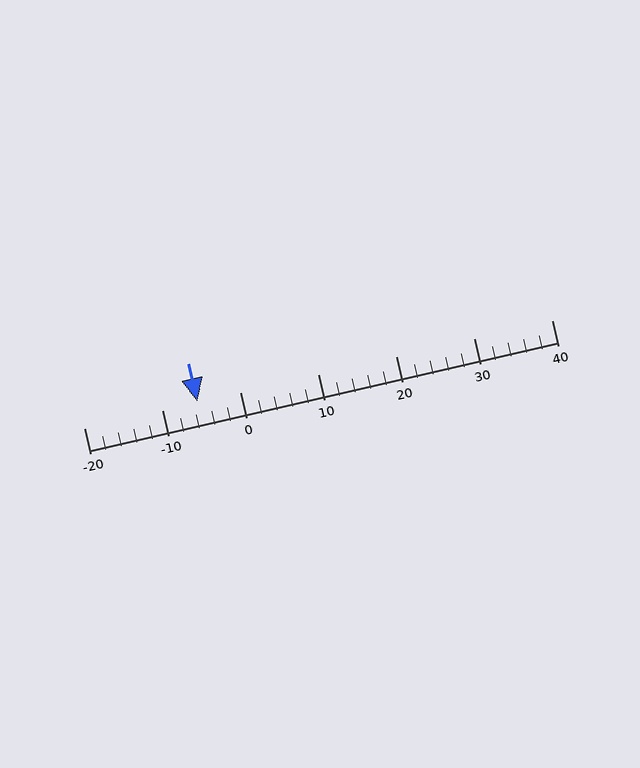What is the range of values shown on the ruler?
The ruler shows values from -20 to 40.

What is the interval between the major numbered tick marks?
The major tick marks are spaced 10 units apart.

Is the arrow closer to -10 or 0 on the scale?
The arrow is closer to -10.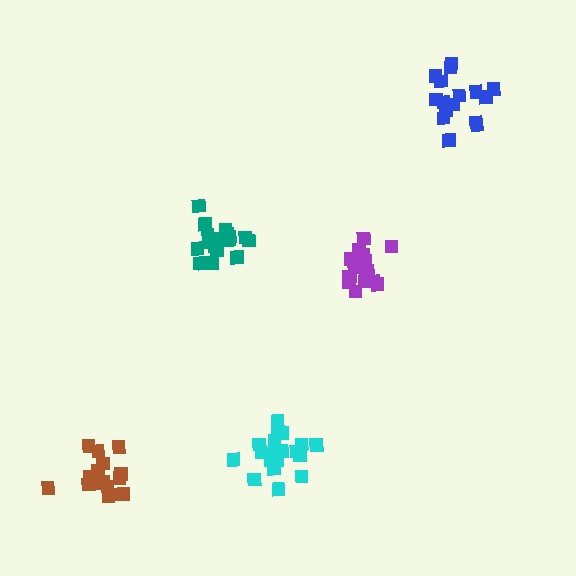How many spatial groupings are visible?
There are 5 spatial groupings.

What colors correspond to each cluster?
The clusters are colored: teal, purple, cyan, brown, blue.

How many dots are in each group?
Group 1: 20 dots, Group 2: 20 dots, Group 3: 21 dots, Group 4: 16 dots, Group 5: 16 dots (93 total).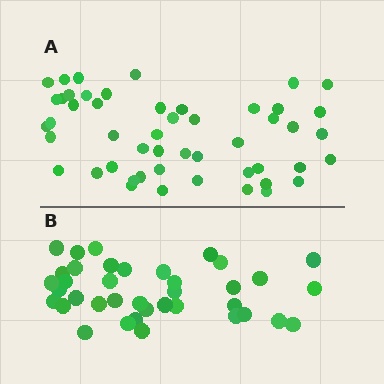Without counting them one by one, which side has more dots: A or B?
Region A (the top region) has more dots.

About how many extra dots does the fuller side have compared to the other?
Region A has roughly 12 or so more dots than region B.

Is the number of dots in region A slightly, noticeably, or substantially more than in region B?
Region A has noticeably more, but not dramatically so. The ratio is roughly 1.3 to 1.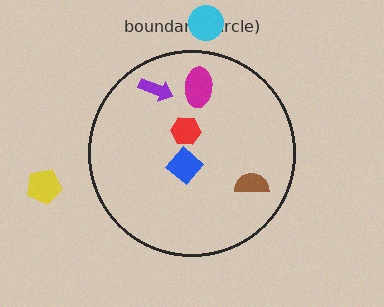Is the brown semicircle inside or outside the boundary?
Inside.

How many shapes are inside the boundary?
5 inside, 2 outside.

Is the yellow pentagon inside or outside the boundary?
Outside.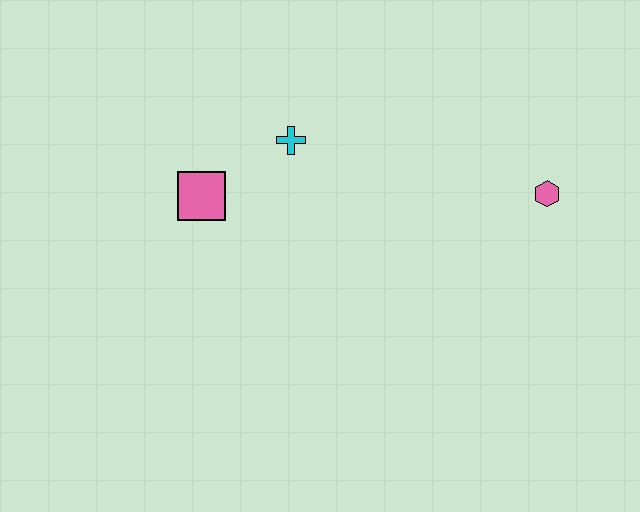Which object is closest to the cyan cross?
The pink square is closest to the cyan cross.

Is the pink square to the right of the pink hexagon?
No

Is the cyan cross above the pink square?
Yes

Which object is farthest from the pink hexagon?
The pink square is farthest from the pink hexagon.